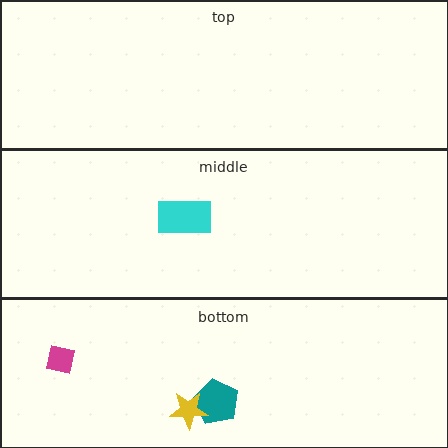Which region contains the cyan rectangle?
The middle region.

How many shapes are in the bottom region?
3.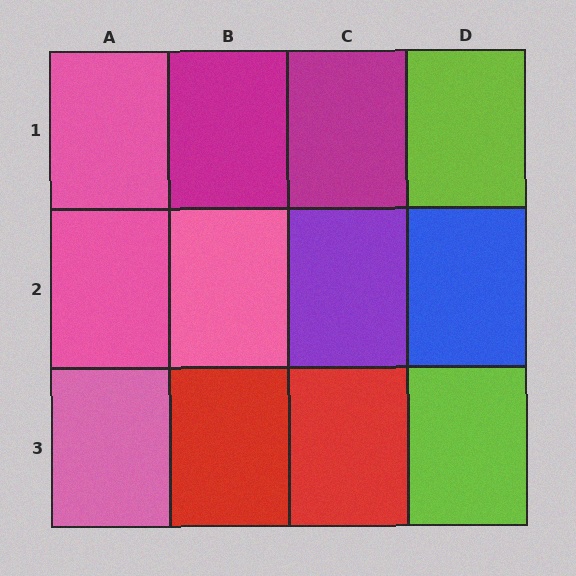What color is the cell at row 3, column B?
Red.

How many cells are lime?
2 cells are lime.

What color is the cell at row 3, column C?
Red.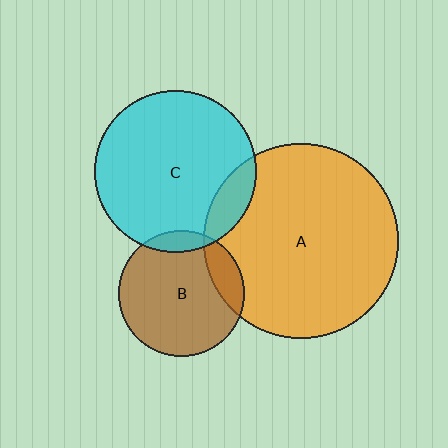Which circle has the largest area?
Circle A (orange).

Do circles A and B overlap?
Yes.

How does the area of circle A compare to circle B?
Approximately 2.4 times.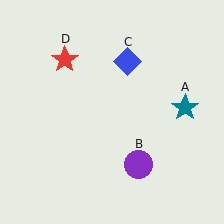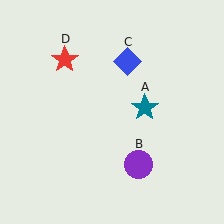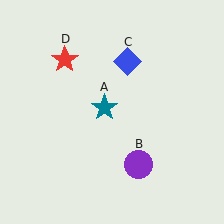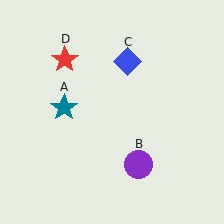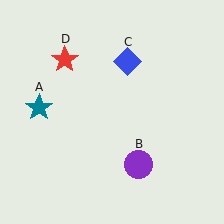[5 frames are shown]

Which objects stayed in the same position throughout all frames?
Purple circle (object B) and blue diamond (object C) and red star (object D) remained stationary.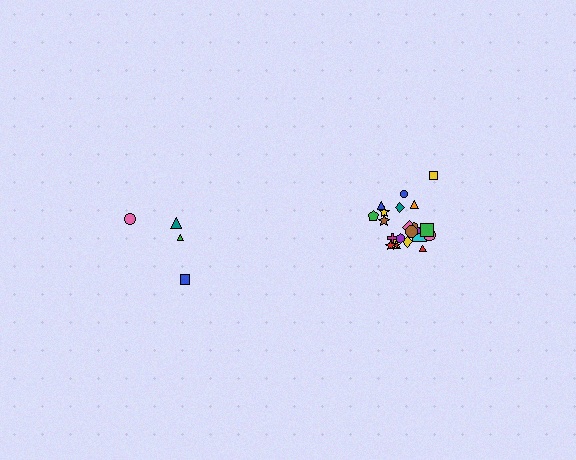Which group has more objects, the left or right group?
The right group.